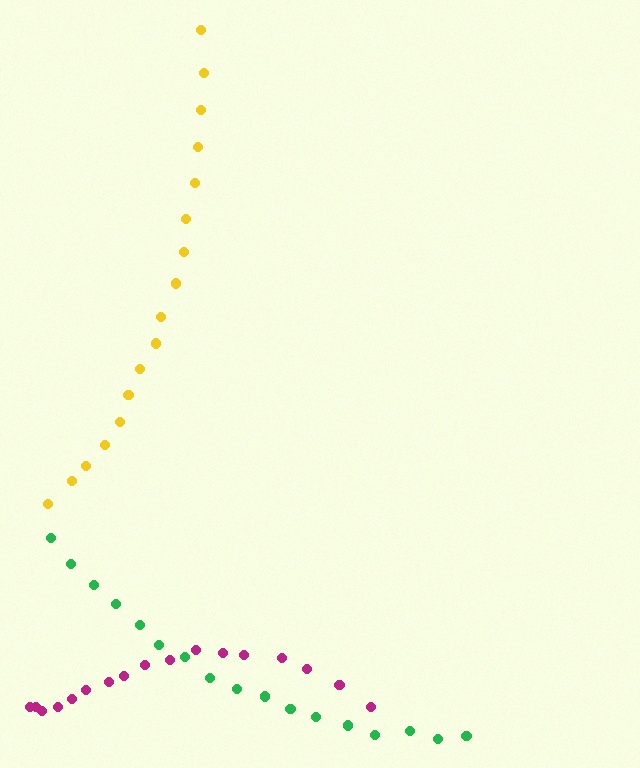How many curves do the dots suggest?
There are 3 distinct paths.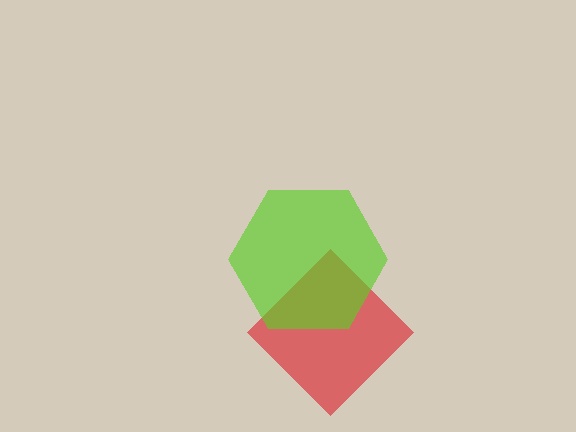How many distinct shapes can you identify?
There are 2 distinct shapes: a red diamond, a lime hexagon.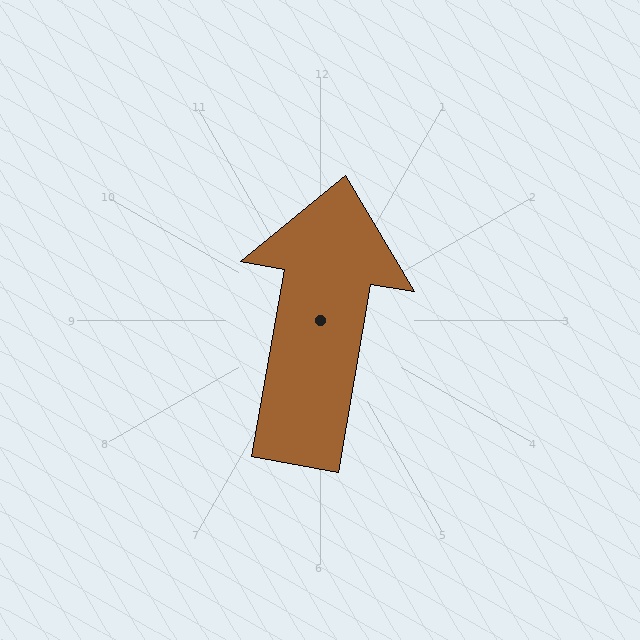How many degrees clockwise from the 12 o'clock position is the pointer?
Approximately 10 degrees.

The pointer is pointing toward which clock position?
Roughly 12 o'clock.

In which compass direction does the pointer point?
North.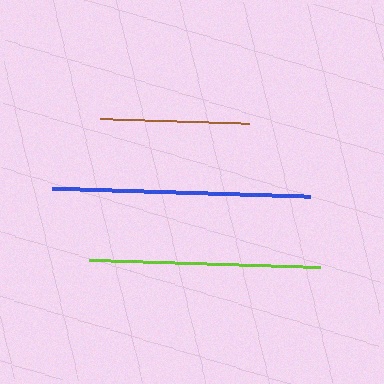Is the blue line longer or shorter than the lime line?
The blue line is longer than the lime line.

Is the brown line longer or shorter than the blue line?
The blue line is longer than the brown line.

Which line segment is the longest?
The blue line is the longest at approximately 258 pixels.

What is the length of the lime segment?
The lime segment is approximately 230 pixels long.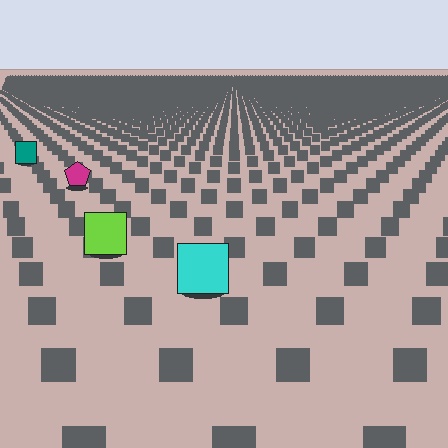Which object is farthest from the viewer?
The teal square is farthest from the viewer. It appears smaller and the ground texture around it is denser.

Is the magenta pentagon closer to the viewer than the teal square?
Yes. The magenta pentagon is closer — you can tell from the texture gradient: the ground texture is coarser near it.